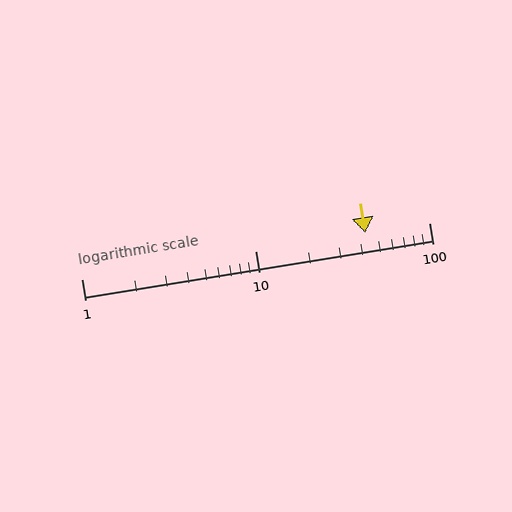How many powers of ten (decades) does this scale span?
The scale spans 2 decades, from 1 to 100.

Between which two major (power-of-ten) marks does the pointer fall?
The pointer is between 10 and 100.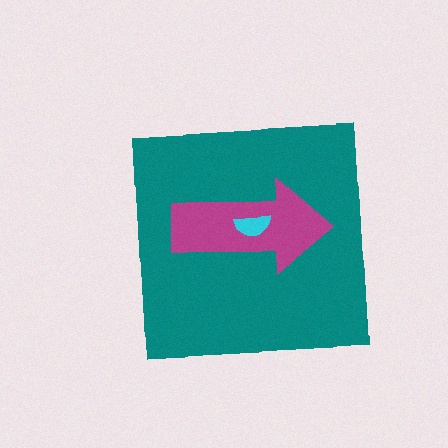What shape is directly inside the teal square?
The magenta arrow.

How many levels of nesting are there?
3.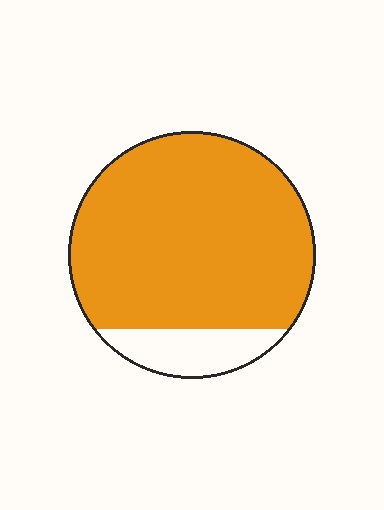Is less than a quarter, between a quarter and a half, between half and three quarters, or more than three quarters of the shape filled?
More than three quarters.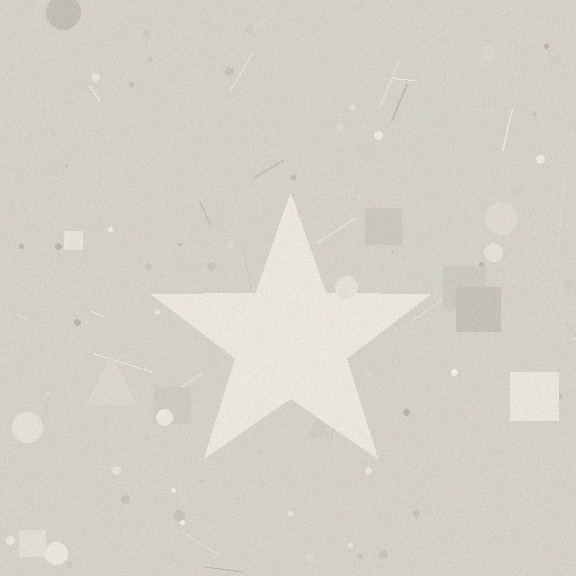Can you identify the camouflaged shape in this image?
The camouflaged shape is a star.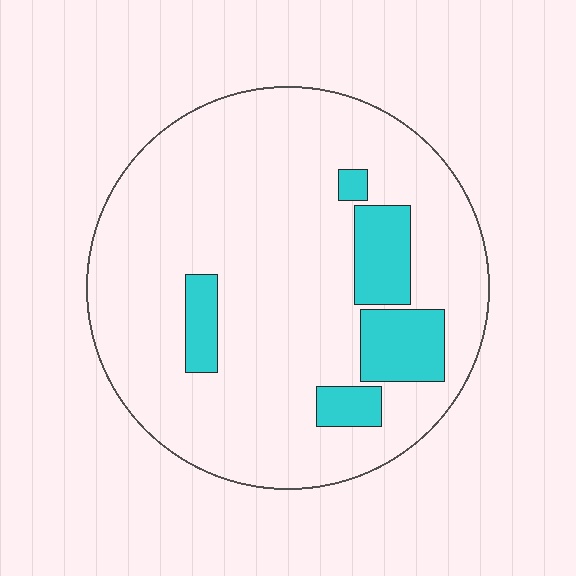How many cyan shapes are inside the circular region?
5.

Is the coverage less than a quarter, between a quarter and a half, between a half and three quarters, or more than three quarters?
Less than a quarter.